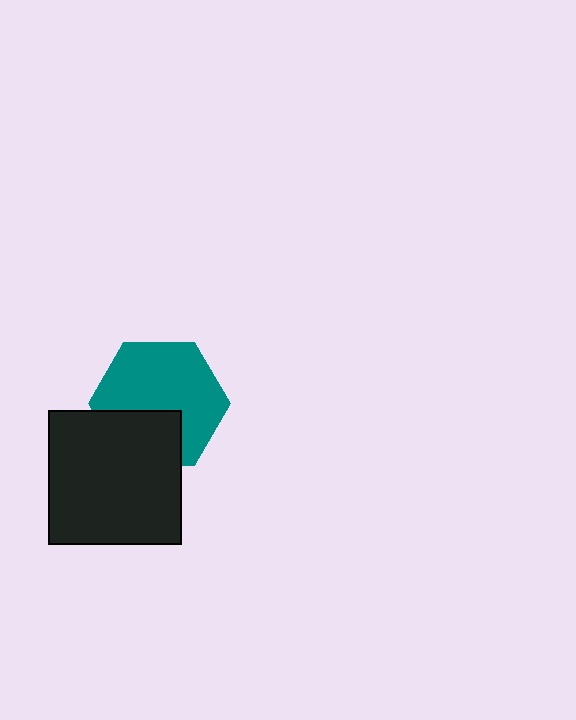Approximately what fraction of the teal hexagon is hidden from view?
Roughly 31% of the teal hexagon is hidden behind the black square.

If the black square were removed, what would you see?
You would see the complete teal hexagon.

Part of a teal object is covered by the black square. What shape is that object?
It is a hexagon.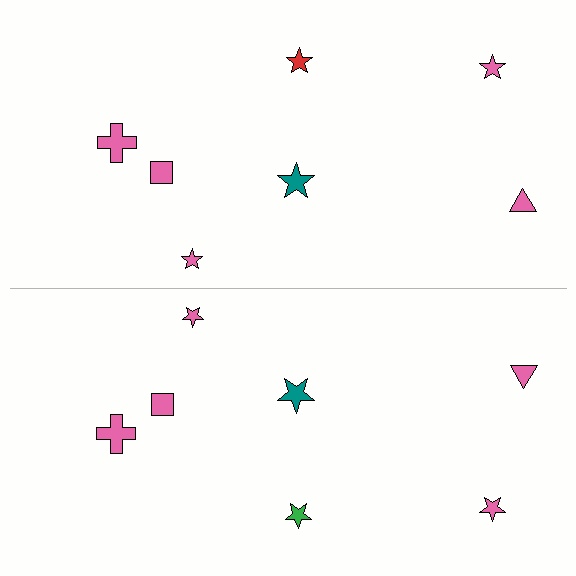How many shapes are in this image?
There are 14 shapes in this image.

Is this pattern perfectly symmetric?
No, the pattern is not perfectly symmetric. The green star on the bottom side breaks the symmetry — its mirror counterpart is red.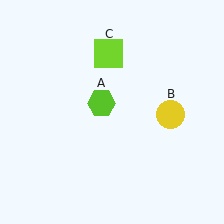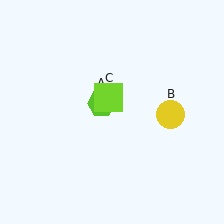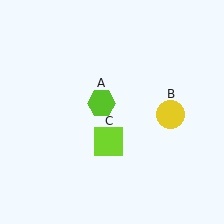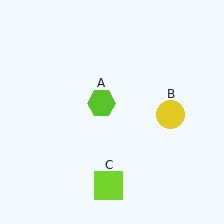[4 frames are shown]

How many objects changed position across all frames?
1 object changed position: lime square (object C).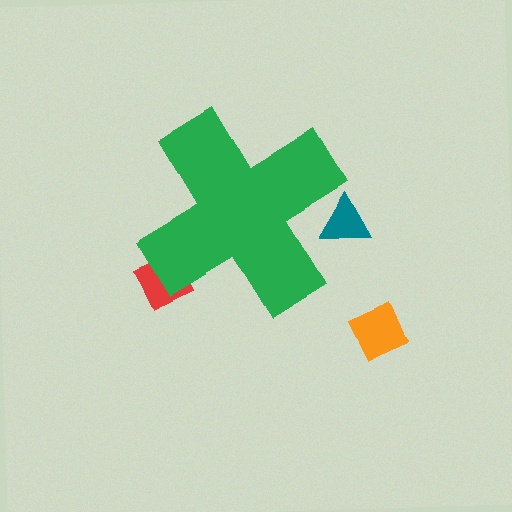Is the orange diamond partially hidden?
No, the orange diamond is fully visible.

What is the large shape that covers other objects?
A green cross.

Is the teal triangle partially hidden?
Yes, the teal triangle is partially hidden behind the green cross.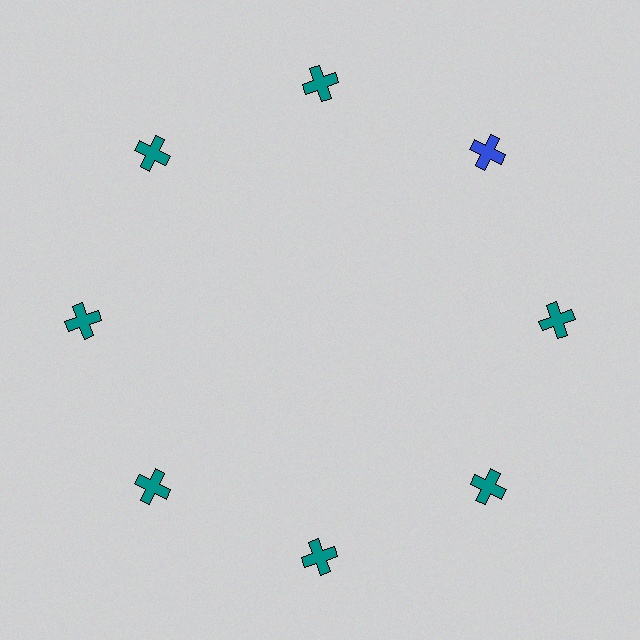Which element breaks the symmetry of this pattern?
The blue cross at roughly the 2 o'clock position breaks the symmetry. All other shapes are teal crosses.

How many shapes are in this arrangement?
There are 8 shapes arranged in a ring pattern.